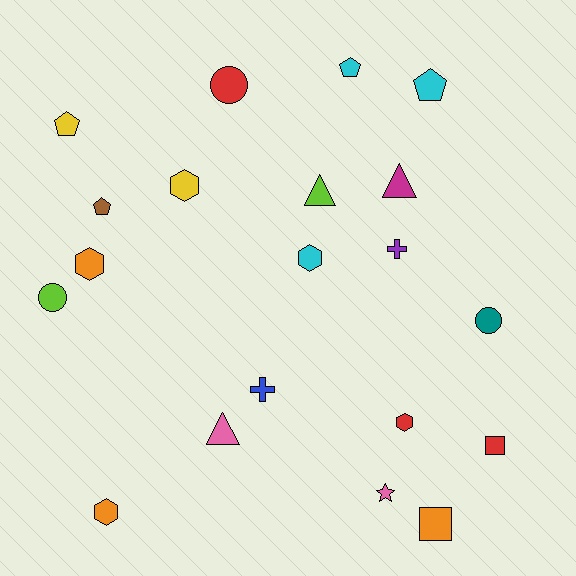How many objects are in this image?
There are 20 objects.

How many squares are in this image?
There are 2 squares.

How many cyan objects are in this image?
There are 3 cyan objects.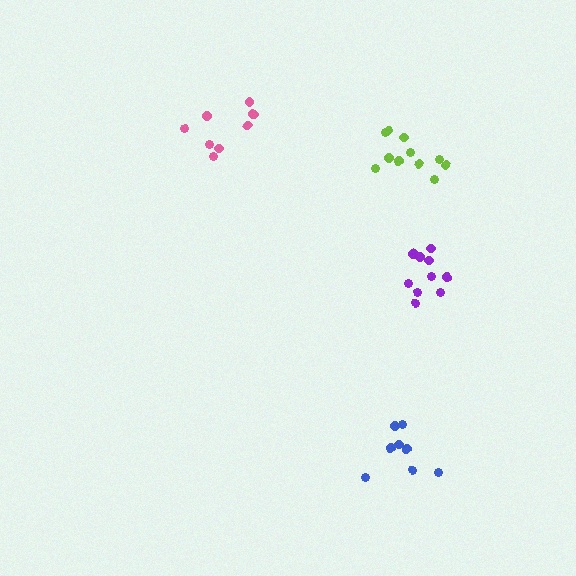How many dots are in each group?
Group 1: 9 dots, Group 2: 11 dots, Group 3: 11 dots, Group 4: 8 dots (39 total).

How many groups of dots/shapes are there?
There are 4 groups.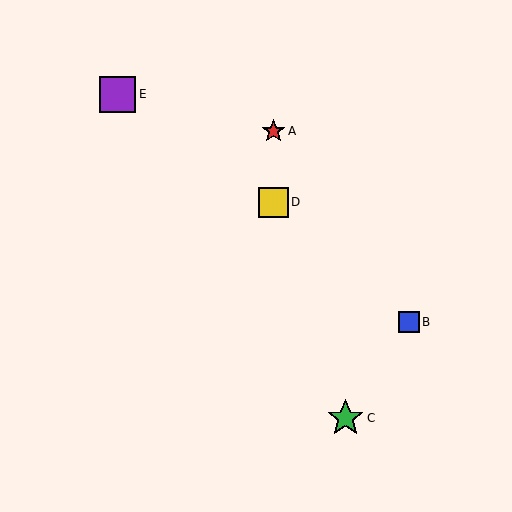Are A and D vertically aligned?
Yes, both are at x≈273.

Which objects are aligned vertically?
Objects A, D are aligned vertically.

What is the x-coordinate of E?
Object E is at x≈118.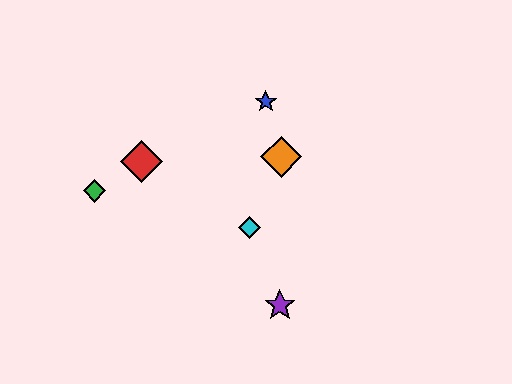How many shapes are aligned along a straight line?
3 shapes (the yellow diamond, the orange diamond, the cyan diamond) are aligned along a straight line.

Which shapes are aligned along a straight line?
The yellow diamond, the orange diamond, the cyan diamond are aligned along a straight line.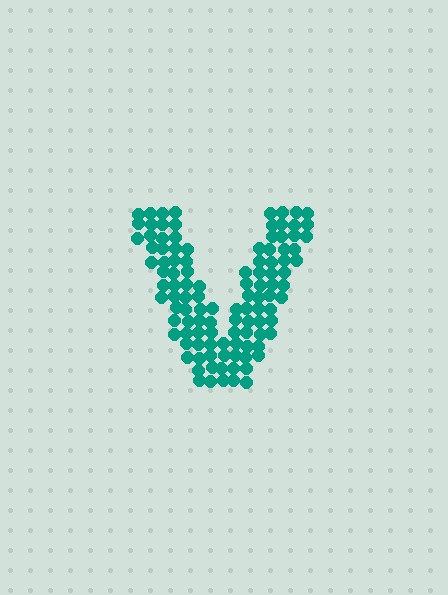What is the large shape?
The large shape is the letter V.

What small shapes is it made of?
It is made of small circles.